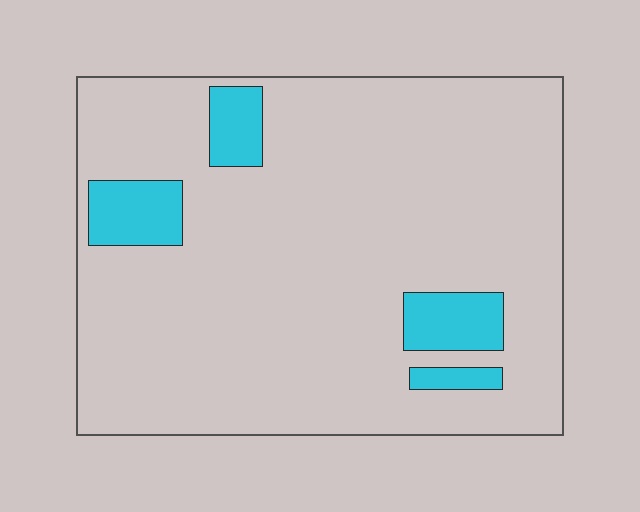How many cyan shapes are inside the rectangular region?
4.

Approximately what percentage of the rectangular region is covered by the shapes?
Approximately 10%.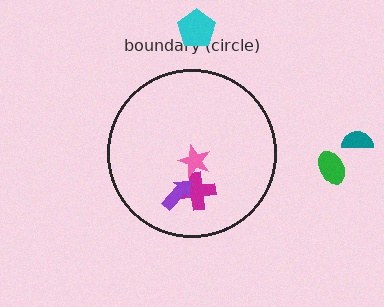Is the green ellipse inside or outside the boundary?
Outside.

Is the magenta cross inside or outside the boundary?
Inside.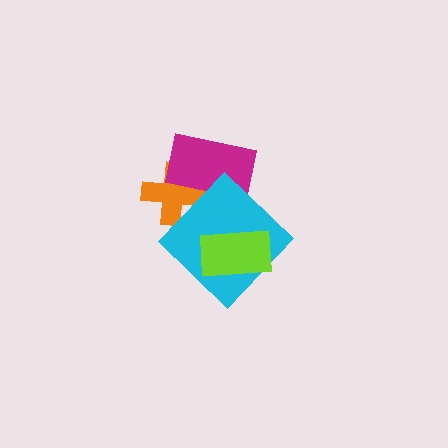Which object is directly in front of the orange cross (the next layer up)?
The magenta rectangle is directly in front of the orange cross.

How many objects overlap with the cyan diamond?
3 objects overlap with the cyan diamond.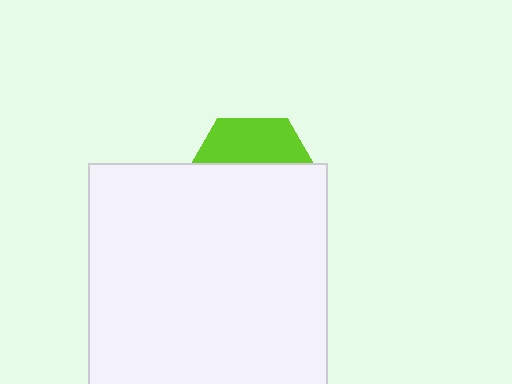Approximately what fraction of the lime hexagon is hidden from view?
Roughly 66% of the lime hexagon is hidden behind the white square.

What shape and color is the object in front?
The object in front is a white square.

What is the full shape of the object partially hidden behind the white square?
The partially hidden object is a lime hexagon.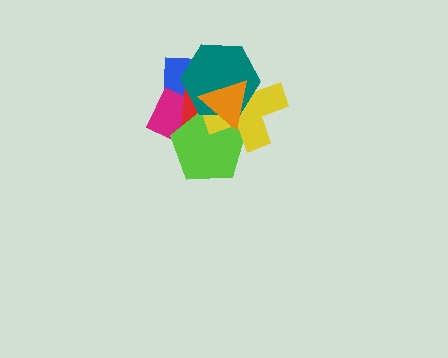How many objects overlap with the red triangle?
6 objects overlap with the red triangle.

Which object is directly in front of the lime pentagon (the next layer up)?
The yellow cross is directly in front of the lime pentagon.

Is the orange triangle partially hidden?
No, no other shape covers it.